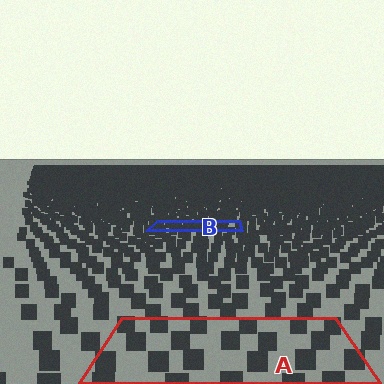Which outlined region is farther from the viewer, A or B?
Region B is farther from the viewer — the texture elements inside it appear smaller and more densely packed.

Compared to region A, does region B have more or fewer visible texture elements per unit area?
Region B has more texture elements per unit area — they are packed more densely because it is farther away.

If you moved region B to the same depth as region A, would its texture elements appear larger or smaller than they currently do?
They would appear larger. At a closer depth, the same texture elements are projected at a bigger on-screen size.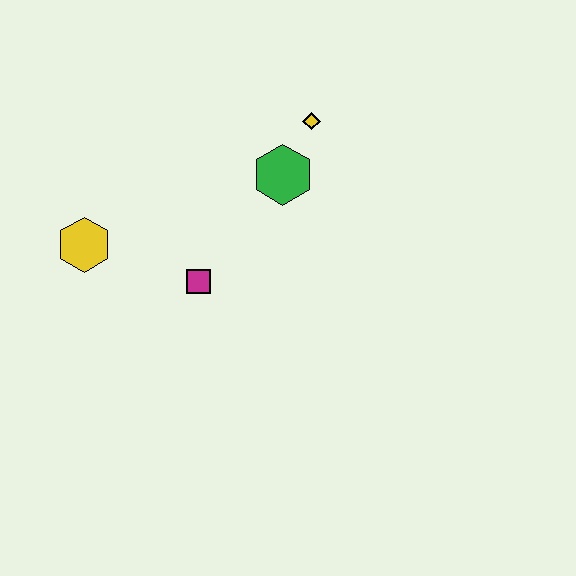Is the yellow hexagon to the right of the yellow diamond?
No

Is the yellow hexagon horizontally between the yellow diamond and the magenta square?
No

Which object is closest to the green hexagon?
The yellow diamond is closest to the green hexagon.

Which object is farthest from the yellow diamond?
The yellow hexagon is farthest from the yellow diamond.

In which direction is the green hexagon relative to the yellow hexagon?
The green hexagon is to the right of the yellow hexagon.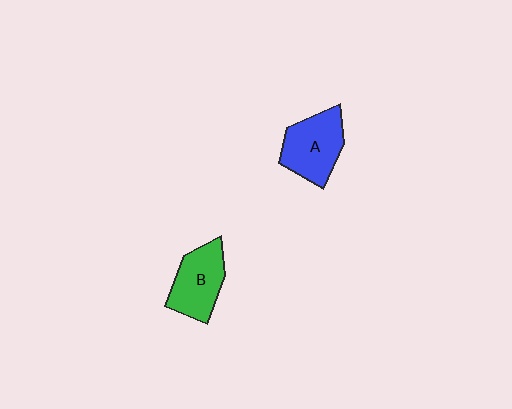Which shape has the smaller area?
Shape B (green).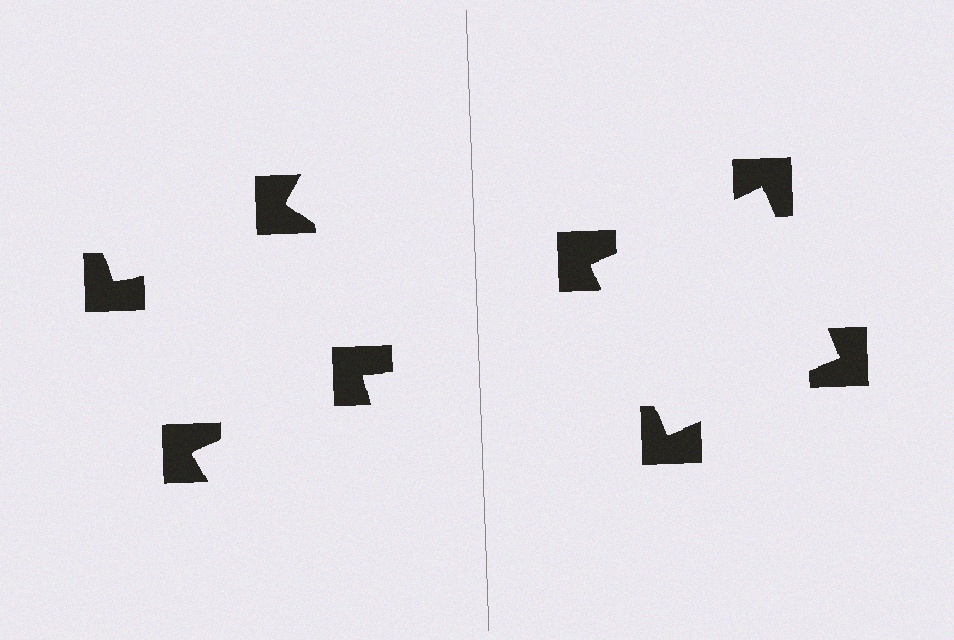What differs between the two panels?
The notched squares are positioned identically on both sides; only the wedge orientations differ. On the right they align to a square; on the left they are misaligned.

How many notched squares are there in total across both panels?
8 — 4 on each side.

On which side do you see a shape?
An illusory square appears on the right side. On the left side the wedge cuts are rotated, so no coherent shape forms.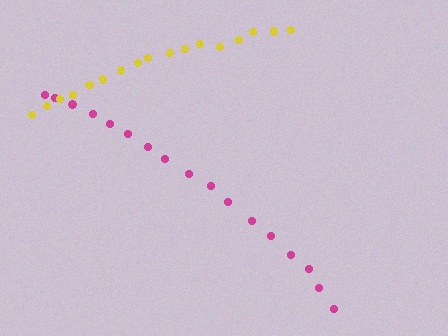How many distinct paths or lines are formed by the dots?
There are 2 distinct paths.